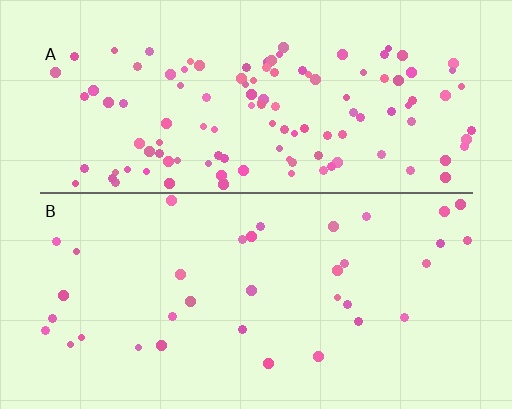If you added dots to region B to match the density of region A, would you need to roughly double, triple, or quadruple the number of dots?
Approximately triple.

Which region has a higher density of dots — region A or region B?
A (the top).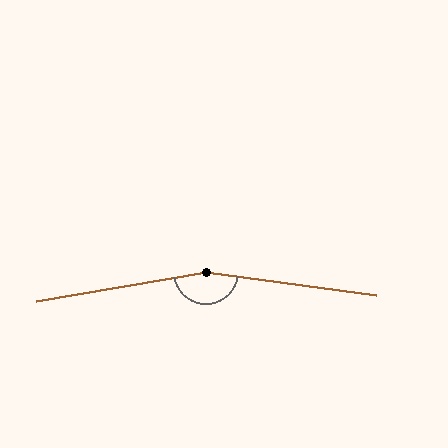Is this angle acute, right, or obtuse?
It is obtuse.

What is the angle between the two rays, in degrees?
Approximately 163 degrees.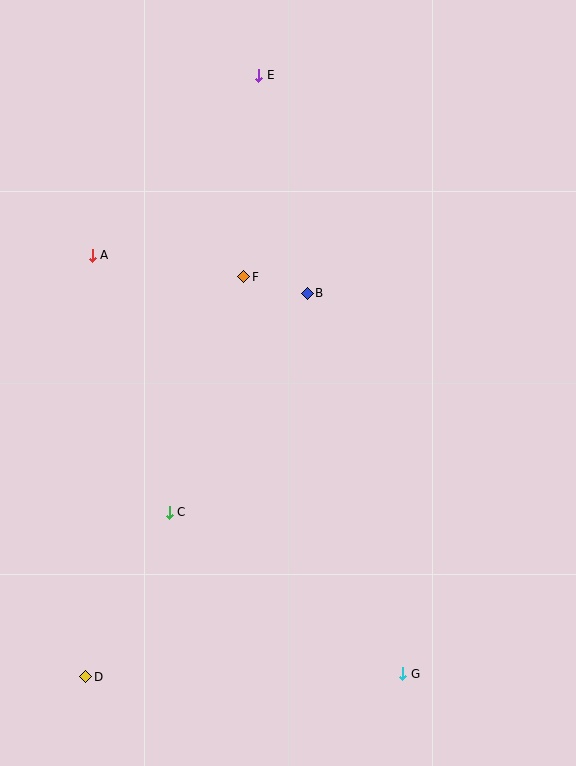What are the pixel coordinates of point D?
Point D is at (86, 677).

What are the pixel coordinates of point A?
Point A is at (92, 255).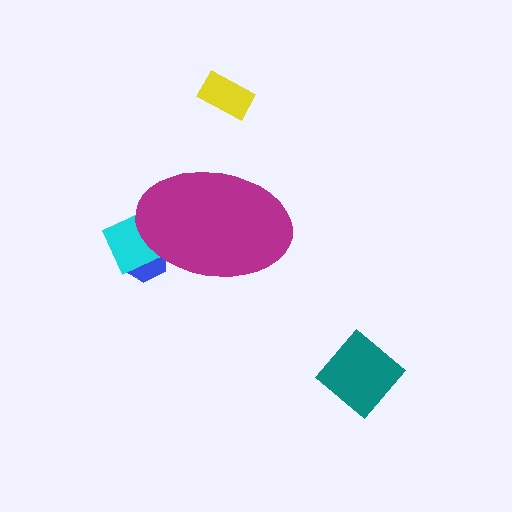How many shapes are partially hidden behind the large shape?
3 shapes are partially hidden.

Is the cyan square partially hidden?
Yes, the cyan square is partially hidden behind the magenta ellipse.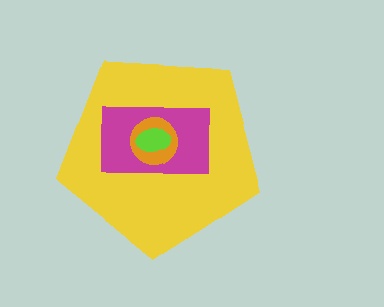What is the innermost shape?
The lime ellipse.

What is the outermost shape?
The yellow pentagon.